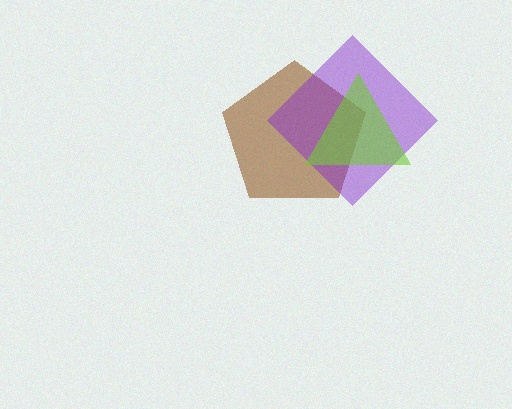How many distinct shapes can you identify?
There are 3 distinct shapes: a brown pentagon, a purple diamond, a lime triangle.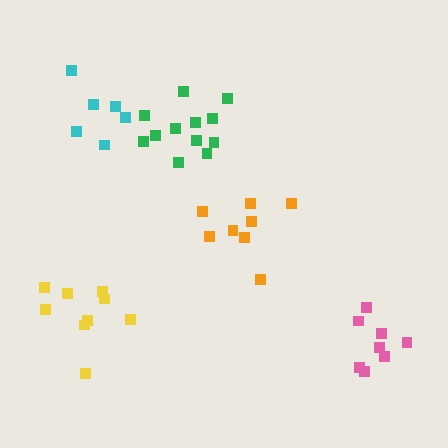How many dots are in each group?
Group 1: 8 dots, Group 2: 9 dots, Group 3: 6 dots, Group 4: 12 dots, Group 5: 8 dots (43 total).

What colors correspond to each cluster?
The clusters are colored: orange, yellow, cyan, green, pink.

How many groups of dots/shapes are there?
There are 5 groups.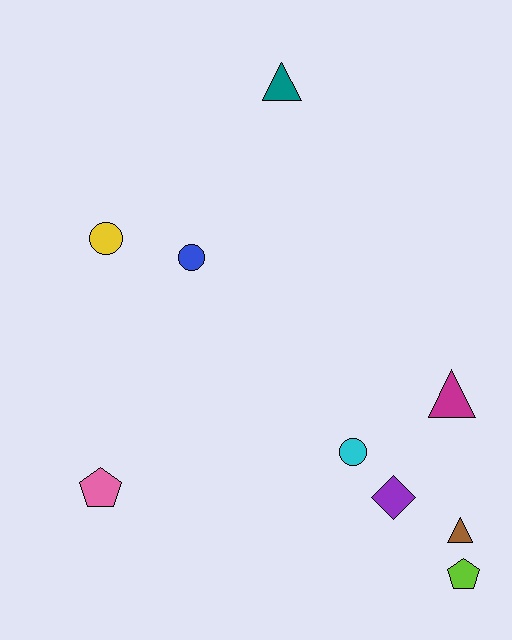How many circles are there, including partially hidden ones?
There are 3 circles.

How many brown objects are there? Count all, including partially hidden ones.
There is 1 brown object.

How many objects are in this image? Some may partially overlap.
There are 9 objects.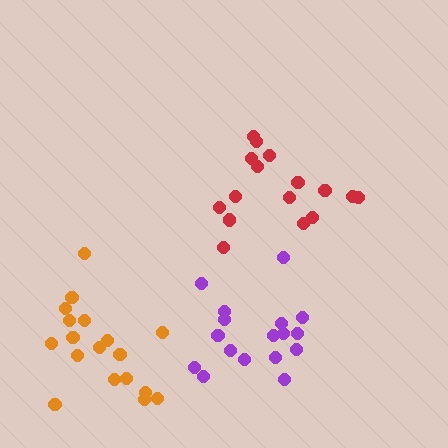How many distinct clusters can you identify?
There are 3 distinct clusters.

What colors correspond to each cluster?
The clusters are colored: purple, red, orange.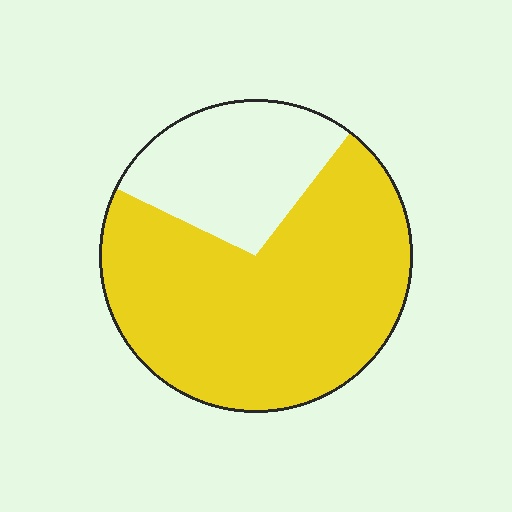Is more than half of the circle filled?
Yes.